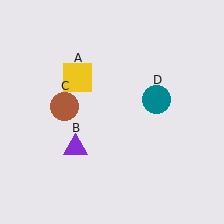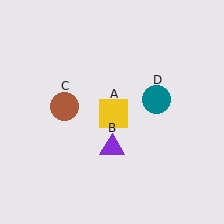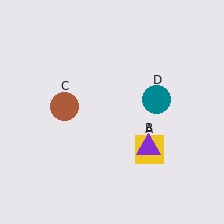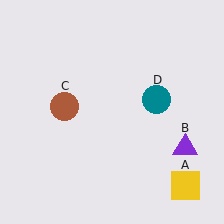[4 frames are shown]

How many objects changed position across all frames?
2 objects changed position: yellow square (object A), purple triangle (object B).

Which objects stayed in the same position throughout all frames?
Brown circle (object C) and teal circle (object D) remained stationary.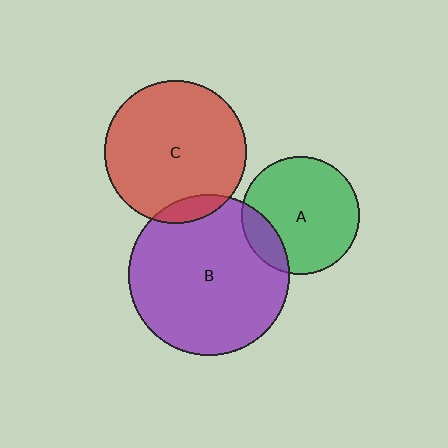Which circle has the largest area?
Circle B (purple).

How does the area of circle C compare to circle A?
Approximately 1.5 times.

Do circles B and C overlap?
Yes.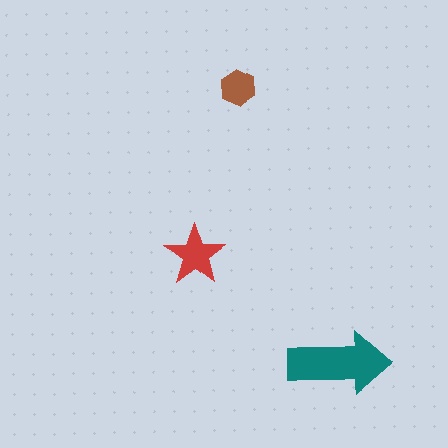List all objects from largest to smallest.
The teal arrow, the red star, the brown hexagon.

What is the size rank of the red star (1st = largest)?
2nd.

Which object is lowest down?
The teal arrow is bottommost.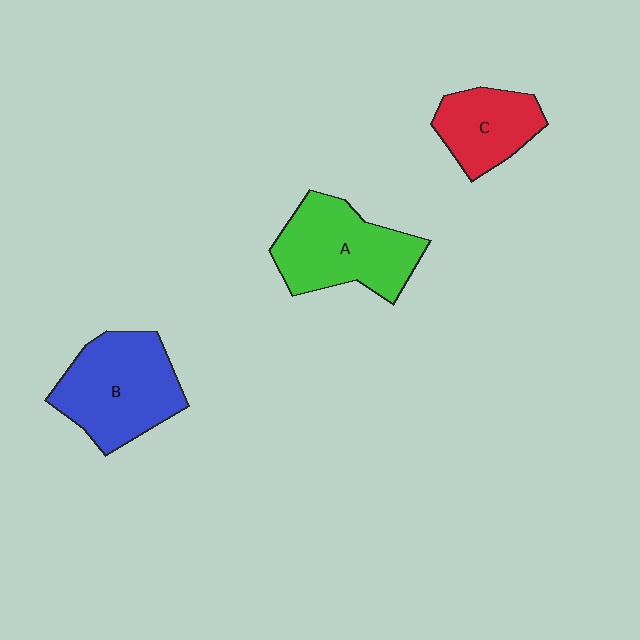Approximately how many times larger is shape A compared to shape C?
Approximately 1.5 times.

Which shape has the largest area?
Shape B (blue).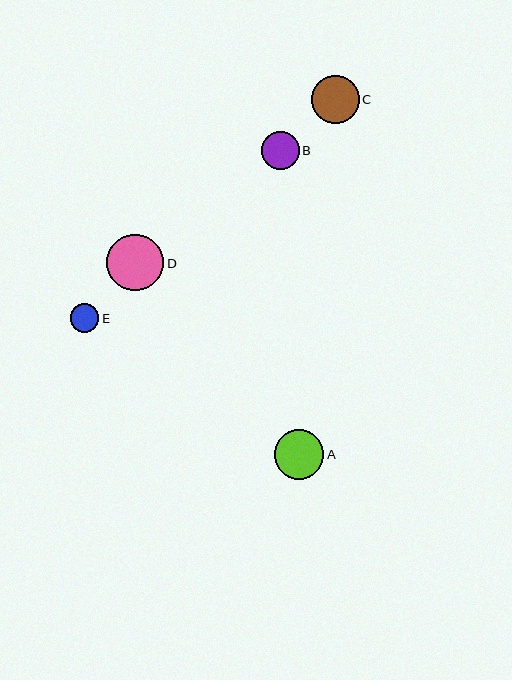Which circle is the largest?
Circle D is the largest with a size of approximately 57 pixels.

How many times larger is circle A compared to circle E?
Circle A is approximately 1.7 times the size of circle E.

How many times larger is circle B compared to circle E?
Circle B is approximately 1.3 times the size of circle E.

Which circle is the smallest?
Circle E is the smallest with a size of approximately 29 pixels.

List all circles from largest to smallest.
From largest to smallest: D, A, C, B, E.